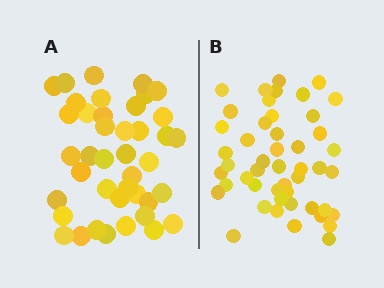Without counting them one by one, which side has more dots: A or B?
Region B (the right region) has more dots.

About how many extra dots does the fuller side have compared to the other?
Region B has roughly 8 or so more dots than region A.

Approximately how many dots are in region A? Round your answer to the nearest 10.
About 40 dots. (The exact count is 41, which rounds to 40.)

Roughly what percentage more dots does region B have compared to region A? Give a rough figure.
About 15% more.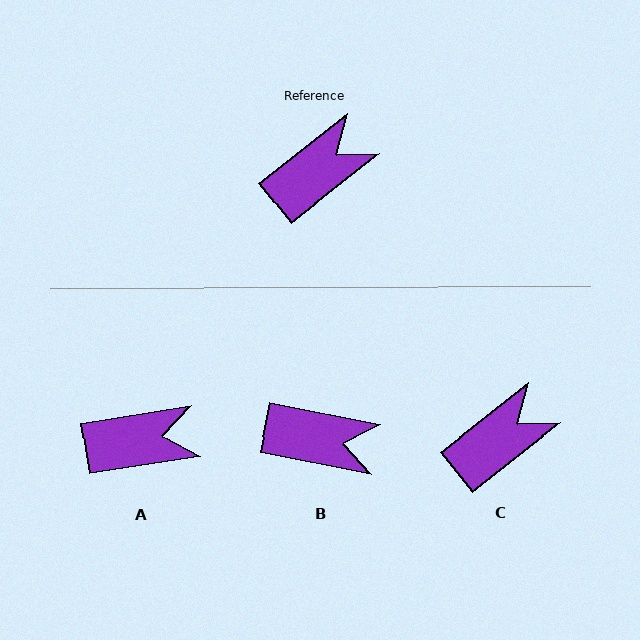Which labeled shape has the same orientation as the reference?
C.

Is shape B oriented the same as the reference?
No, it is off by about 50 degrees.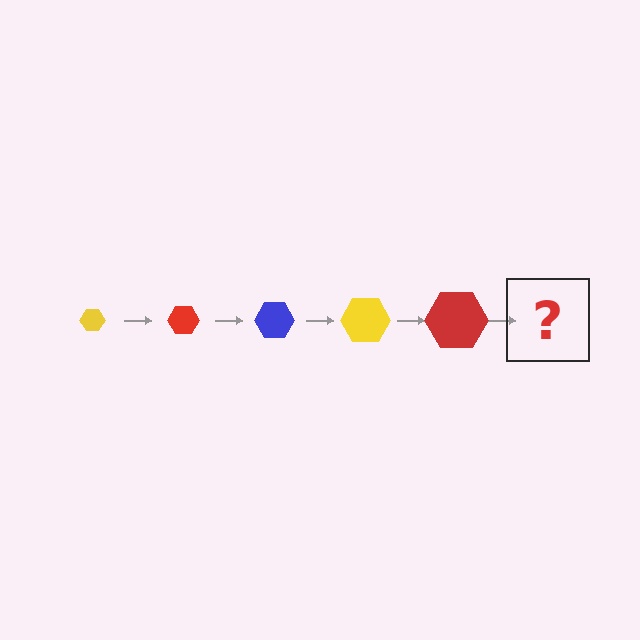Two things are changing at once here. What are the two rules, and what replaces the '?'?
The two rules are that the hexagon grows larger each step and the color cycles through yellow, red, and blue. The '?' should be a blue hexagon, larger than the previous one.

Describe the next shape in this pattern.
It should be a blue hexagon, larger than the previous one.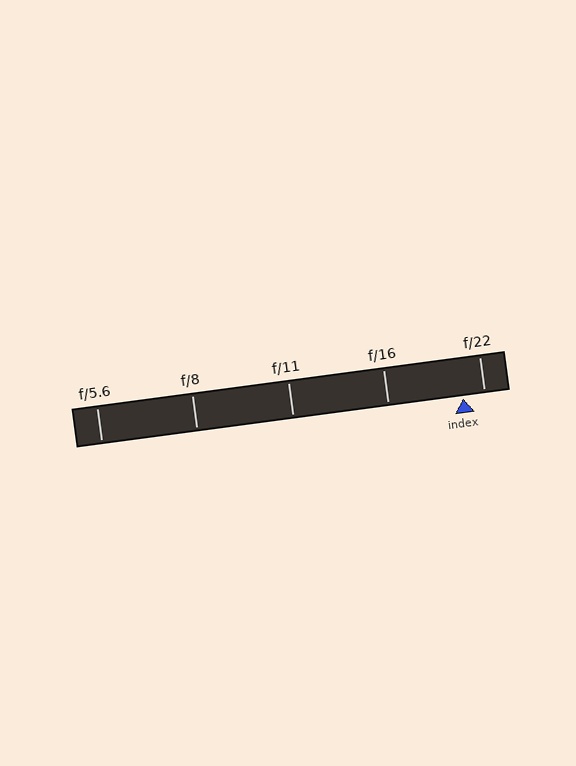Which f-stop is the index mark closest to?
The index mark is closest to f/22.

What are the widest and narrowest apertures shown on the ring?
The widest aperture shown is f/5.6 and the narrowest is f/22.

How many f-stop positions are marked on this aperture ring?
There are 5 f-stop positions marked.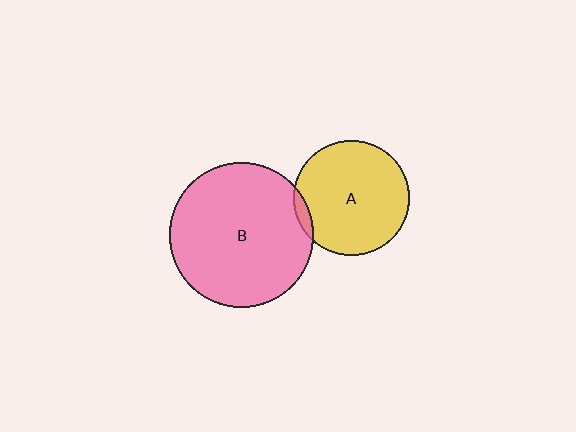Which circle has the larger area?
Circle B (pink).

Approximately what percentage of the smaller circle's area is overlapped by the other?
Approximately 5%.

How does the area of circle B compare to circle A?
Approximately 1.6 times.